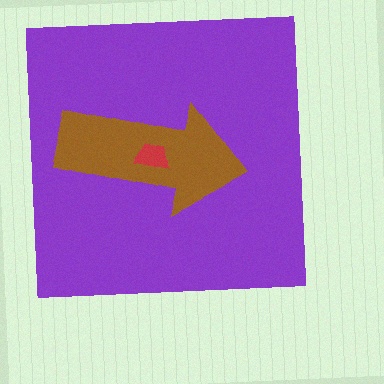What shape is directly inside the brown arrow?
The red trapezoid.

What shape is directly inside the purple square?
The brown arrow.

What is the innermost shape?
The red trapezoid.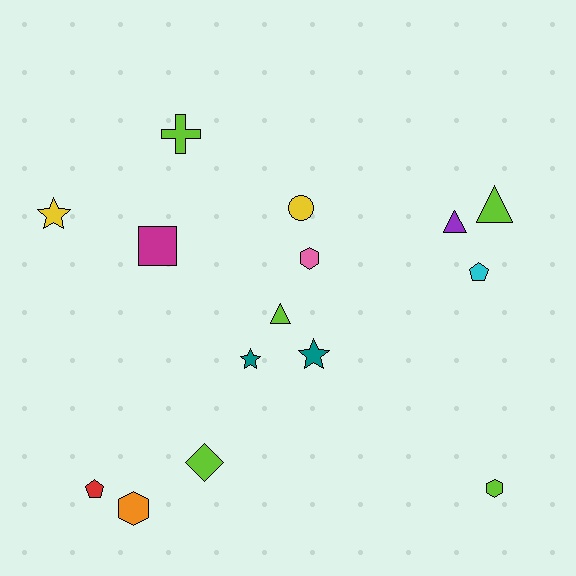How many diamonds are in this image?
There is 1 diamond.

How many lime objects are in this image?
There are 5 lime objects.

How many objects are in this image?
There are 15 objects.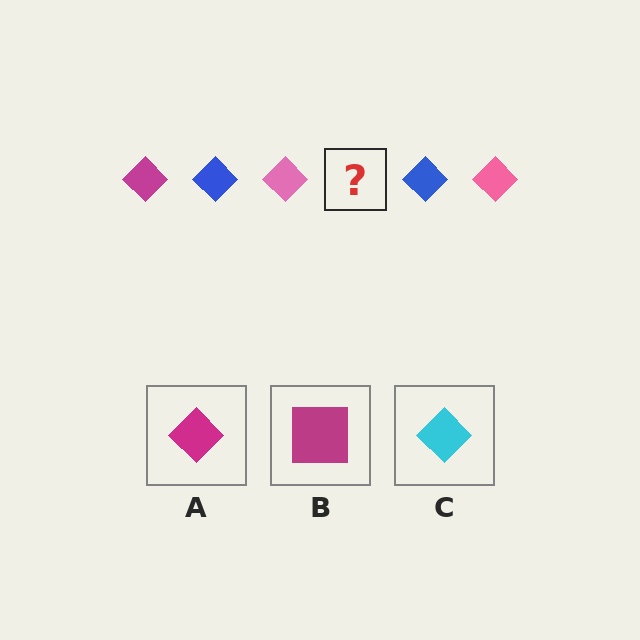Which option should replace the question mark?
Option A.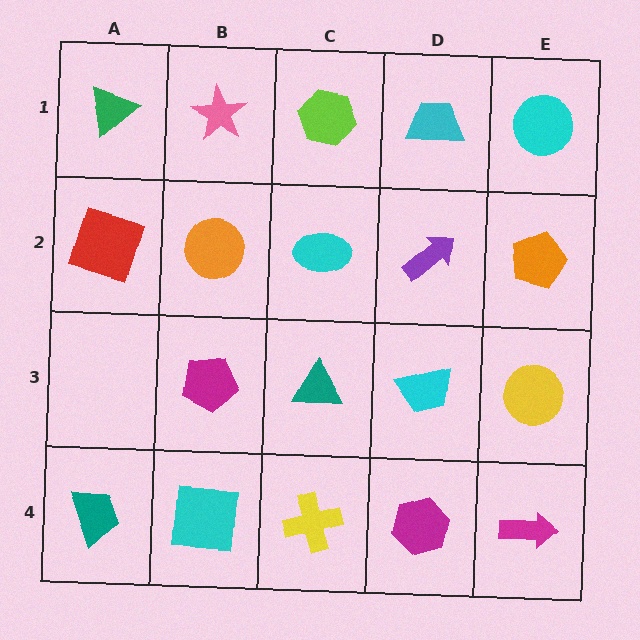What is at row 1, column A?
A green triangle.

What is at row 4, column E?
A magenta arrow.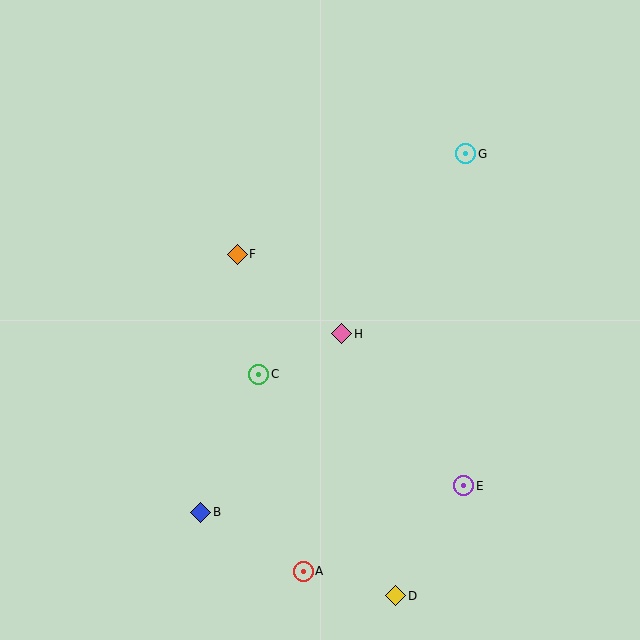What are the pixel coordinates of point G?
Point G is at (466, 154).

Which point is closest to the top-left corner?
Point F is closest to the top-left corner.